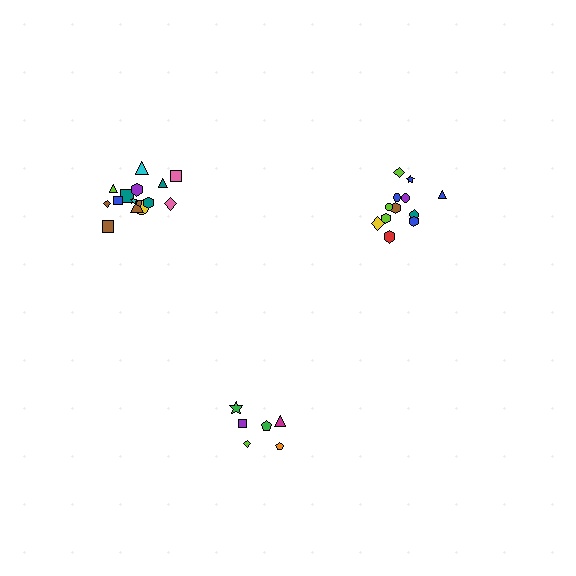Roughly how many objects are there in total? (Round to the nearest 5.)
Roughly 35 objects in total.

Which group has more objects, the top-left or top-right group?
The top-left group.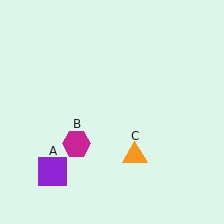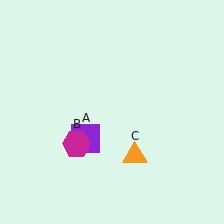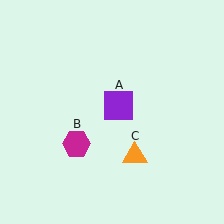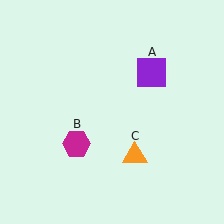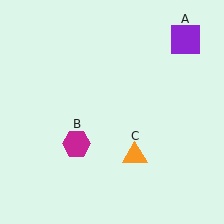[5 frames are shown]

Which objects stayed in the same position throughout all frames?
Magenta hexagon (object B) and orange triangle (object C) remained stationary.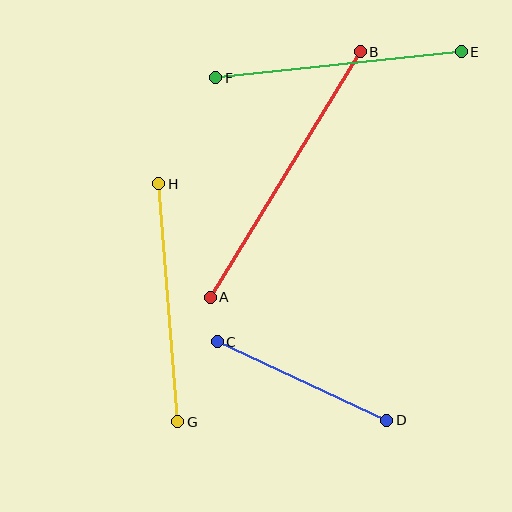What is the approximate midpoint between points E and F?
The midpoint is at approximately (339, 65) pixels.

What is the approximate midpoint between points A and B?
The midpoint is at approximately (285, 175) pixels.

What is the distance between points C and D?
The distance is approximately 187 pixels.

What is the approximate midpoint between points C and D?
The midpoint is at approximately (302, 381) pixels.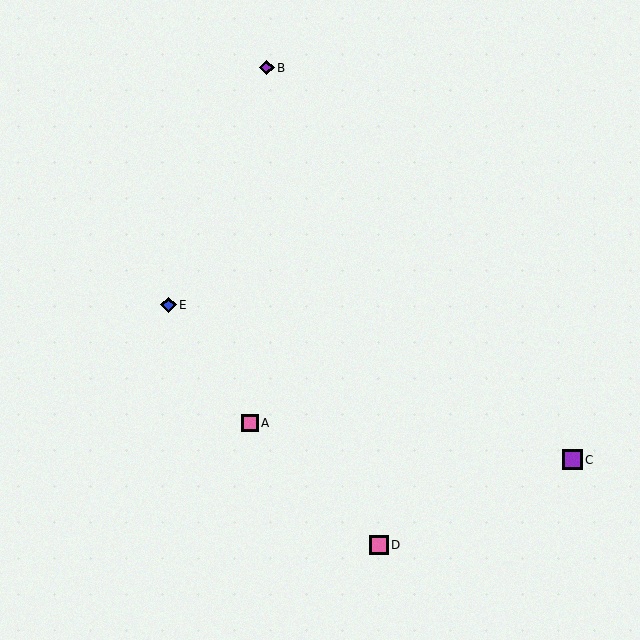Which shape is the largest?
The purple square (labeled C) is the largest.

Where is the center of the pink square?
The center of the pink square is at (379, 545).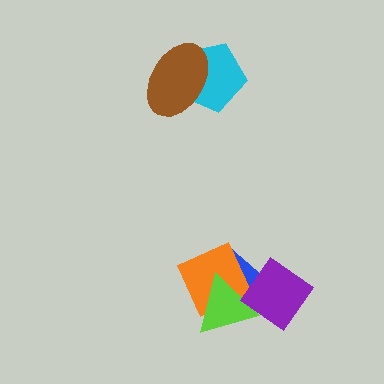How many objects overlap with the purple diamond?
3 objects overlap with the purple diamond.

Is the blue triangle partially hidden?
Yes, it is partially covered by another shape.